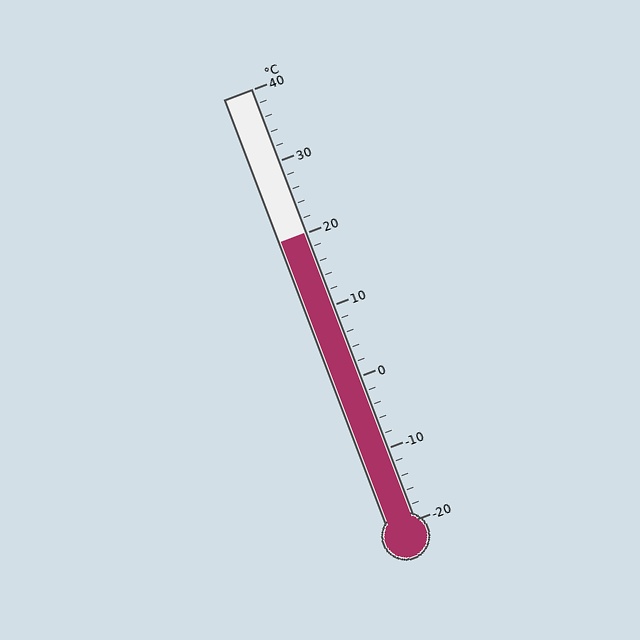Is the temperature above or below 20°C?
The temperature is at 20°C.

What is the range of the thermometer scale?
The thermometer scale ranges from -20°C to 40°C.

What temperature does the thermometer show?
The thermometer shows approximately 20°C.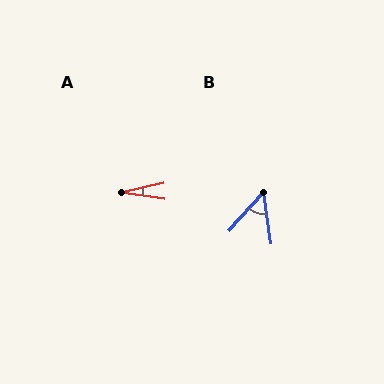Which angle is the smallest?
A, at approximately 21 degrees.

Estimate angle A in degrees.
Approximately 21 degrees.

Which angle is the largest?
B, at approximately 50 degrees.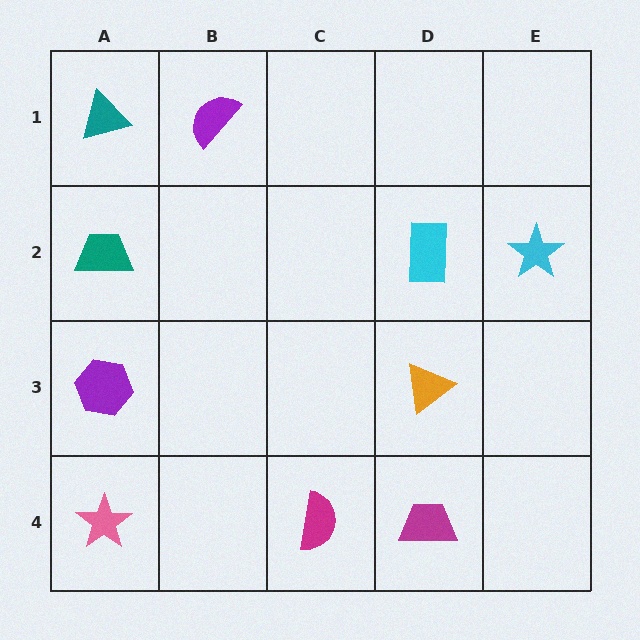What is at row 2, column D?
A cyan rectangle.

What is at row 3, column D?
An orange triangle.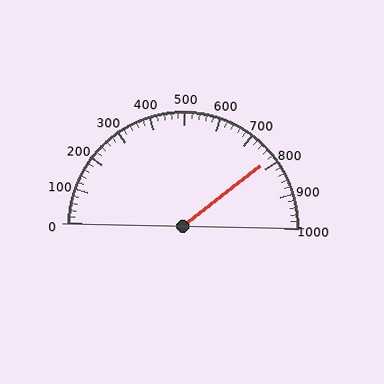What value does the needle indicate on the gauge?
The needle indicates approximately 780.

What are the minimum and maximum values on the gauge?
The gauge ranges from 0 to 1000.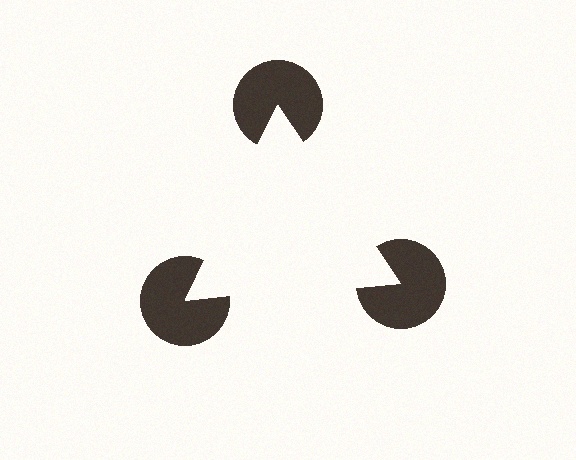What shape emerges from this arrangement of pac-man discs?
An illusory triangle — its edges are inferred from the aligned wedge cuts in the pac-man discs, not physically drawn.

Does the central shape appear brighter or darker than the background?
It typically appears slightly brighter than the background, even though no actual brightness change is drawn.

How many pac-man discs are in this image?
There are 3 — one at each vertex of the illusory triangle.